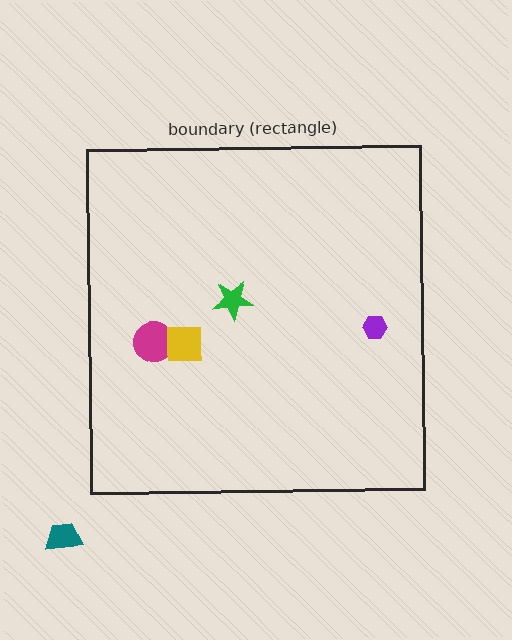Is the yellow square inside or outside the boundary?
Inside.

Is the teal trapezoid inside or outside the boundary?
Outside.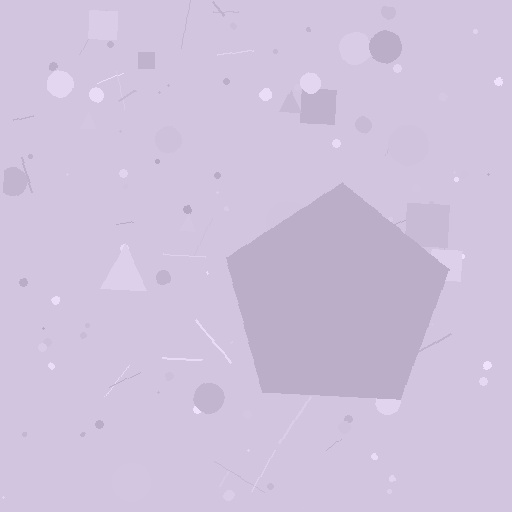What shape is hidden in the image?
A pentagon is hidden in the image.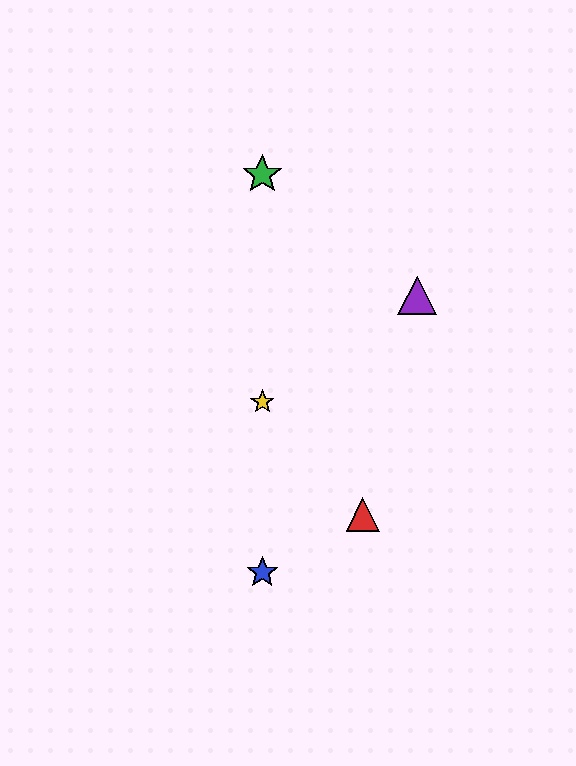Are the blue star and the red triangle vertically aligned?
No, the blue star is at x≈262 and the red triangle is at x≈363.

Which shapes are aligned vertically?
The blue star, the green star, the yellow star are aligned vertically.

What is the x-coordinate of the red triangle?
The red triangle is at x≈363.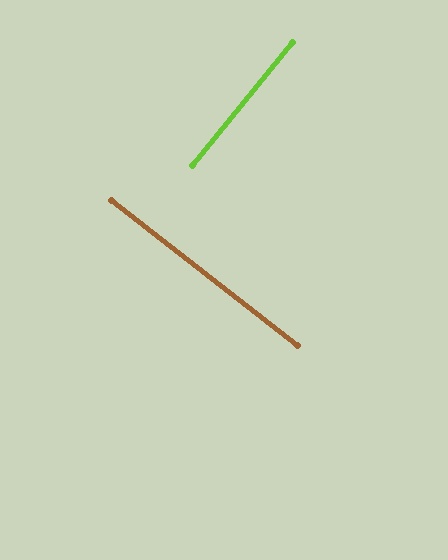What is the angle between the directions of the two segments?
Approximately 89 degrees.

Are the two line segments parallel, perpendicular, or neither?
Perpendicular — they meet at approximately 89°.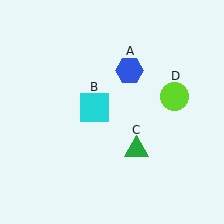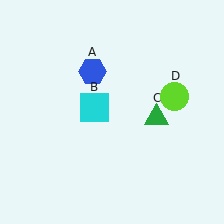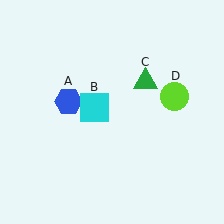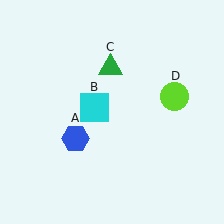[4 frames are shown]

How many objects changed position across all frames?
2 objects changed position: blue hexagon (object A), green triangle (object C).